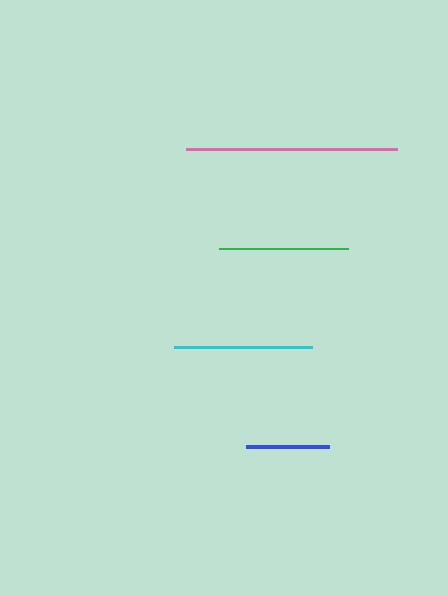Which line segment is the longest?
The pink line is the longest at approximately 211 pixels.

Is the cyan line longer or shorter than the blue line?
The cyan line is longer than the blue line.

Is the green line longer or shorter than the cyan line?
The cyan line is longer than the green line.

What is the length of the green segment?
The green segment is approximately 128 pixels long.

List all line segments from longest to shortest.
From longest to shortest: pink, cyan, green, blue.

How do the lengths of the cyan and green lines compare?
The cyan and green lines are approximately the same length.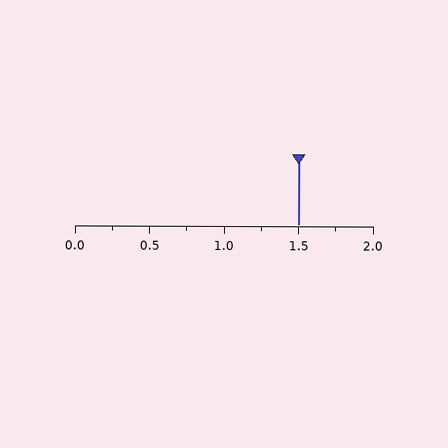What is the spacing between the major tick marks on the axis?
The major ticks are spaced 0.5 apart.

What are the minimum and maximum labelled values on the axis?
The axis runs from 0.0 to 2.0.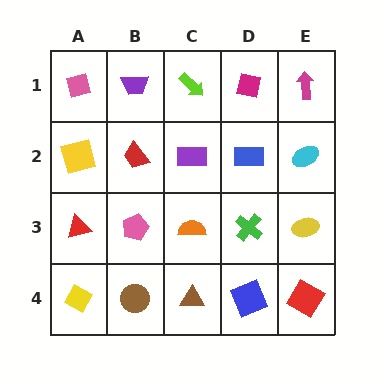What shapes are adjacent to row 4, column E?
A yellow ellipse (row 3, column E), a blue square (row 4, column D).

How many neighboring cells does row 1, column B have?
3.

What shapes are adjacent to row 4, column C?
An orange semicircle (row 3, column C), a brown circle (row 4, column B), a blue square (row 4, column D).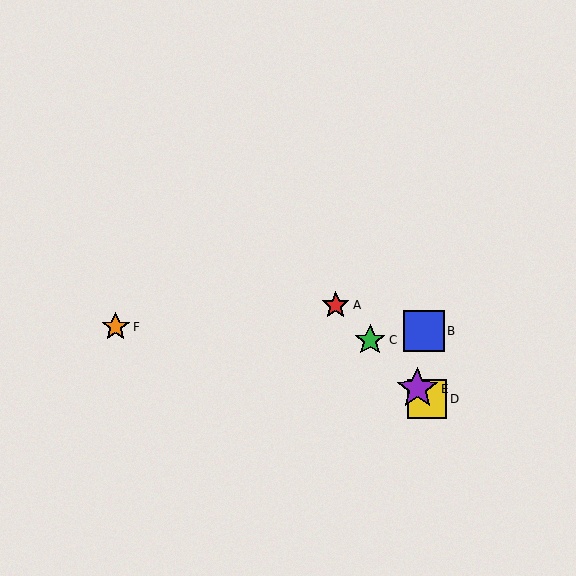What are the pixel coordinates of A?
Object A is at (336, 305).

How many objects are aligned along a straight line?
4 objects (A, C, D, E) are aligned along a straight line.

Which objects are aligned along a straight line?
Objects A, C, D, E are aligned along a straight line.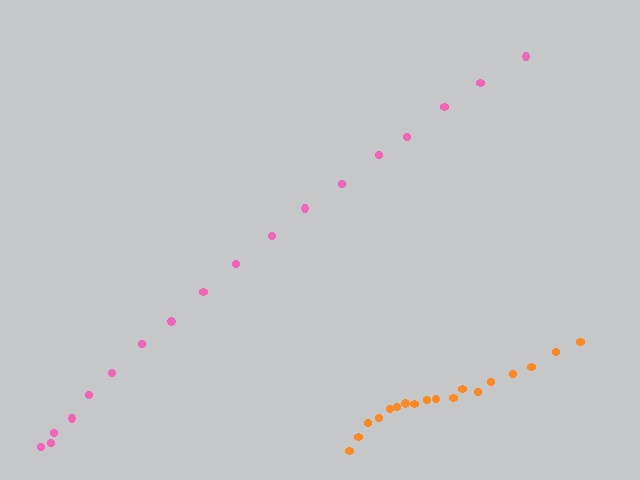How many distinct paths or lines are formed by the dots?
There are 2 distinct paths.